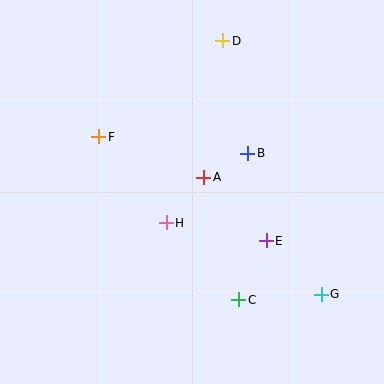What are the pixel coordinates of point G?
Point G is at (321, 294).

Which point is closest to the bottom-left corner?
Point H is closest to the bottom-left corner.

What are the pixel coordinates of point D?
Point D is at (223, 41).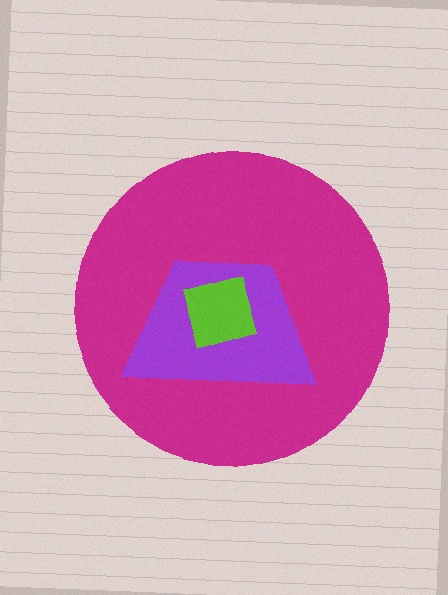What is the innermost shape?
The lime square.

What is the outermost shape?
The magenta circle.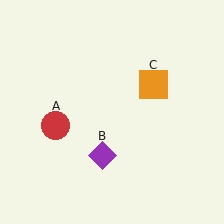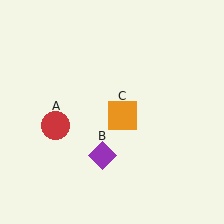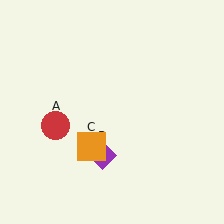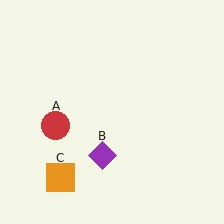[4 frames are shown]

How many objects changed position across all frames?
1 object changed position: orange square (object C).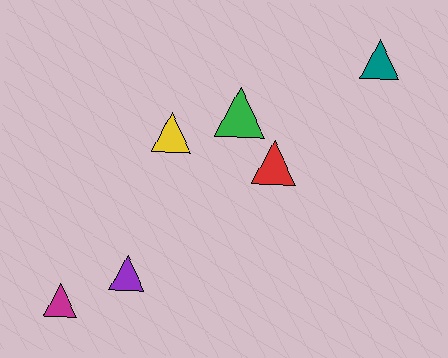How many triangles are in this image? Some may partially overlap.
There are 6 triangles.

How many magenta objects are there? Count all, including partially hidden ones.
There is 1 magenta object.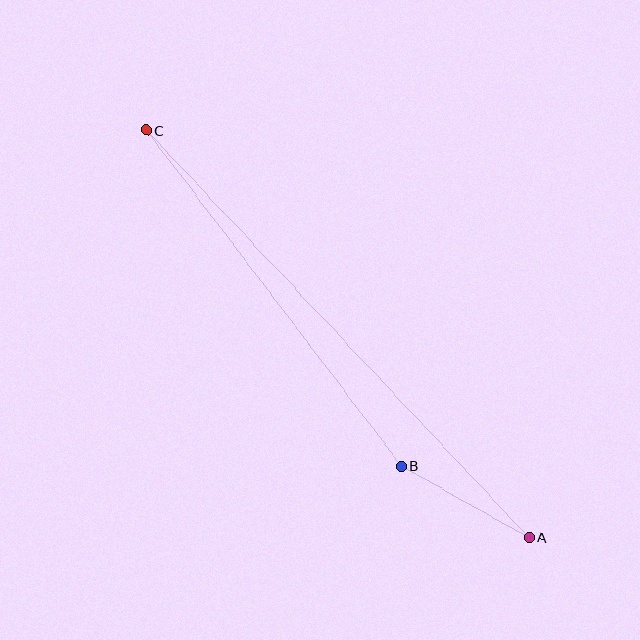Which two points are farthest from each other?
Points A and C are farthest from each other.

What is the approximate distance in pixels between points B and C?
The distance between B and C is approximately 421 pixels.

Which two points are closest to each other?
Points A and B are closest to each other.